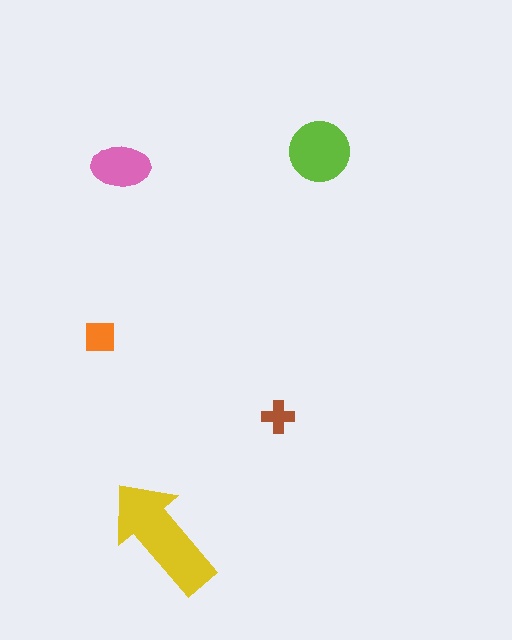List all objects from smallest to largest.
The brown cross, the orange square, the pink ellipse, the lime circle, the yellow arrow.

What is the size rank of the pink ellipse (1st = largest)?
3rd.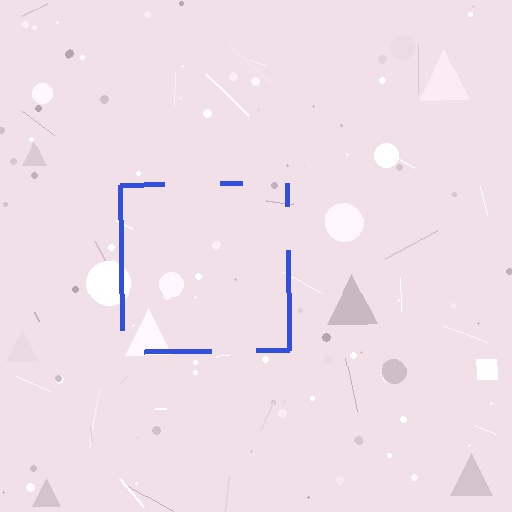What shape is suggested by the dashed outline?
The dashed outline suggests a square.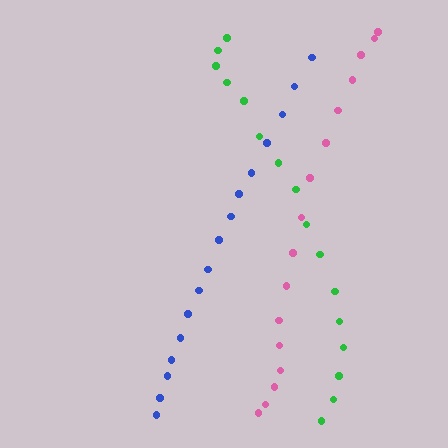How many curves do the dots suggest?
There are 3 distinct paths.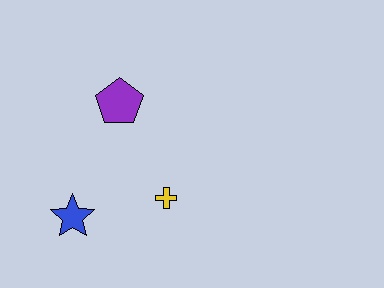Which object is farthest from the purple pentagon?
The blue star is farthest from the purple pentagon.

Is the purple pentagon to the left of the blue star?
No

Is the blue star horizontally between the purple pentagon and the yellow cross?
No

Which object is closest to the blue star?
The yellow cross is closest to the blue star.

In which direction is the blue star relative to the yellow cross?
The blue star is to the left of the yellow cross.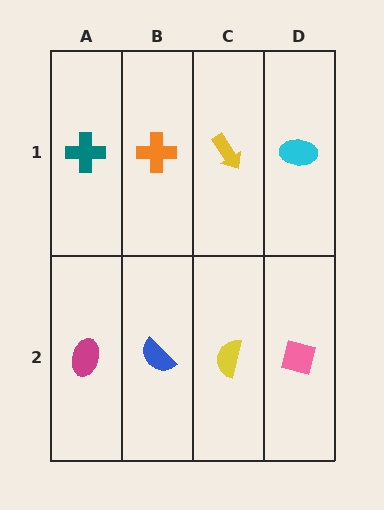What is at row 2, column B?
A blue semicircle.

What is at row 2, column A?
A magenta ellipse.